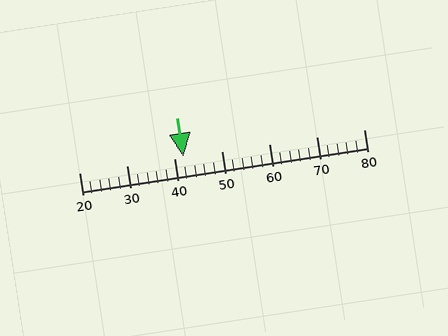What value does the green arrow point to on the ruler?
The green arrow points to approximately 42.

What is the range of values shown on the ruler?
The ruler shows values from 20 to 80.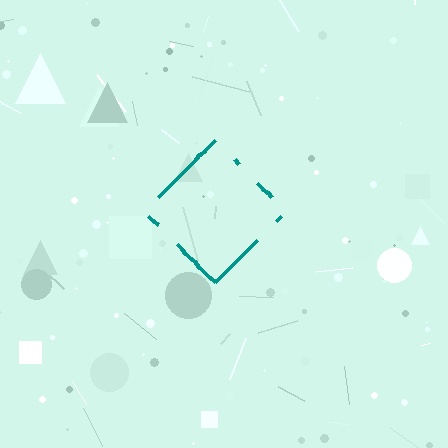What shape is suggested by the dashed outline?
The dashed outline suggests a diamond.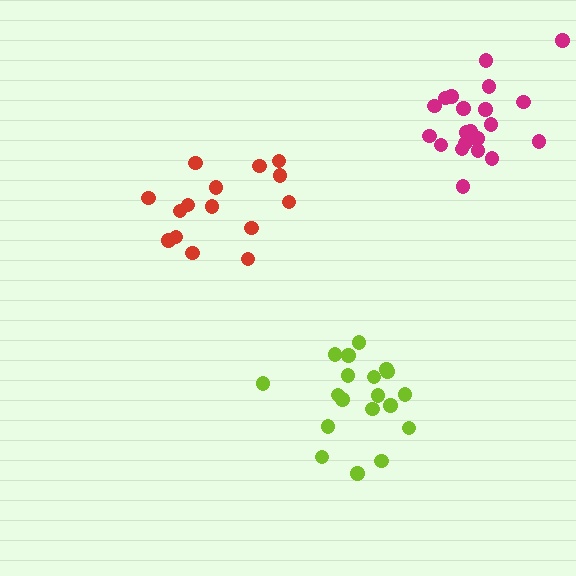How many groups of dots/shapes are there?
There are 3 groups.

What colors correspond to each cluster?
The clusters are colored: red, magenta, lime.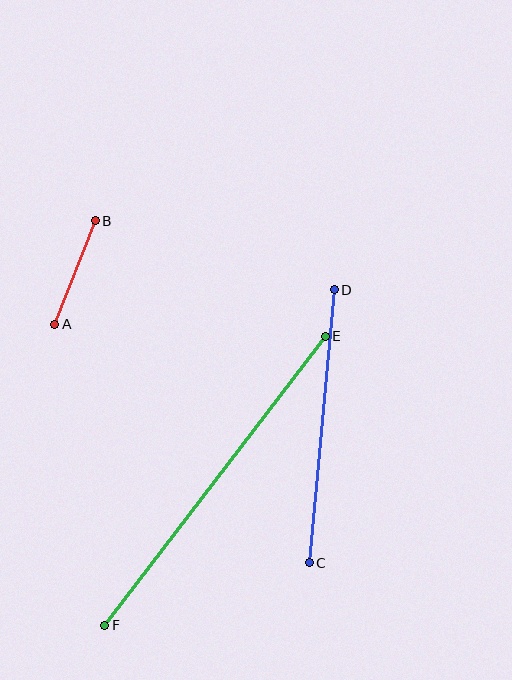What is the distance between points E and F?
The distance is approximately 363 pixels.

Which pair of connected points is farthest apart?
Points E and F are farthest apart.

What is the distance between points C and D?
The distance is approximately 274 pixels.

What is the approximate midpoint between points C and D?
The midpoint is at approximately (322, 426) pixels.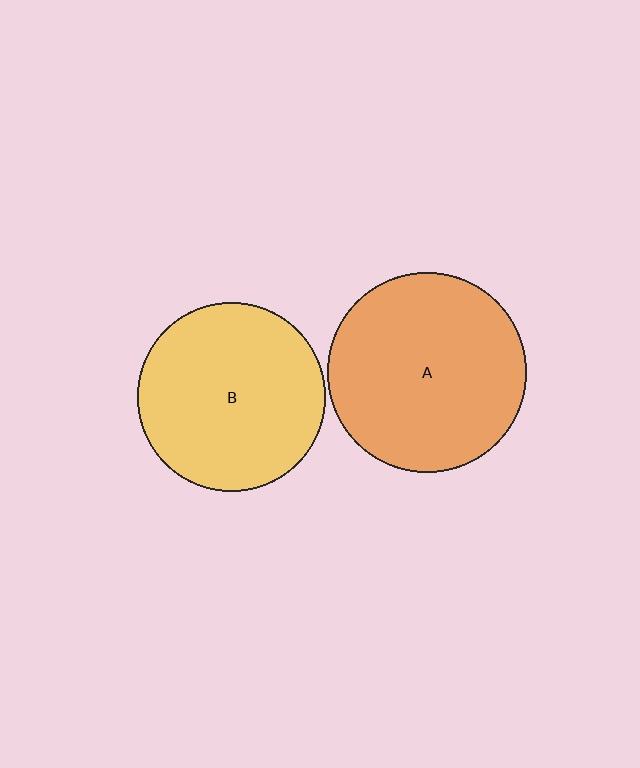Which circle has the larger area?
Circle A (orange).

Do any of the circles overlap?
No, none of the circles overlap.